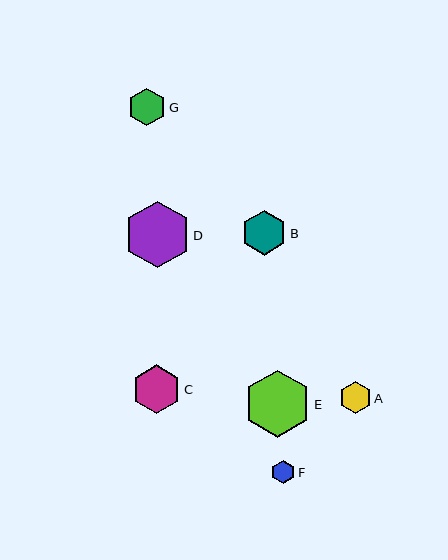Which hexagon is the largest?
Hexagon E is the largest with a size of approximately 67 pixels.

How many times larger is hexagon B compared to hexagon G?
Hexagon B is approximately 1.2 times the size of hexagon G.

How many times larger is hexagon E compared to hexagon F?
Hexagon E is approximately 2.9 times the size of hexagon F.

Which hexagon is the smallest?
Hexagon F is the smallest with a size of approximately 23 pixels.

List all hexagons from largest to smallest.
From largest to smallest: E, D, C, B, G, A, F.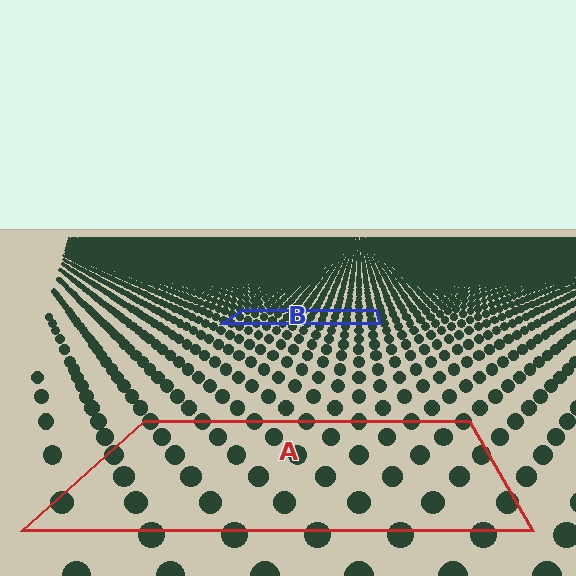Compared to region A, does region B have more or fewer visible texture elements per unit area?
Region B has more texture elements per unit area — they are packed more densely because it is farther away.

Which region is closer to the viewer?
Region A is closer. The texture elements there are larger and more spread out.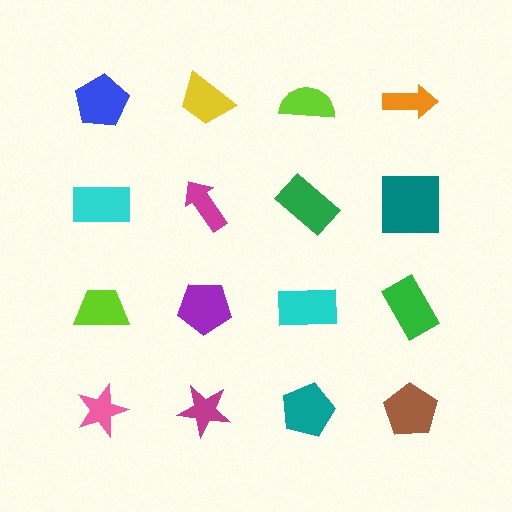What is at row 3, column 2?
A purple pentagon.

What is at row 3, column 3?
A cyan rectangle.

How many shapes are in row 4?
4 shapes.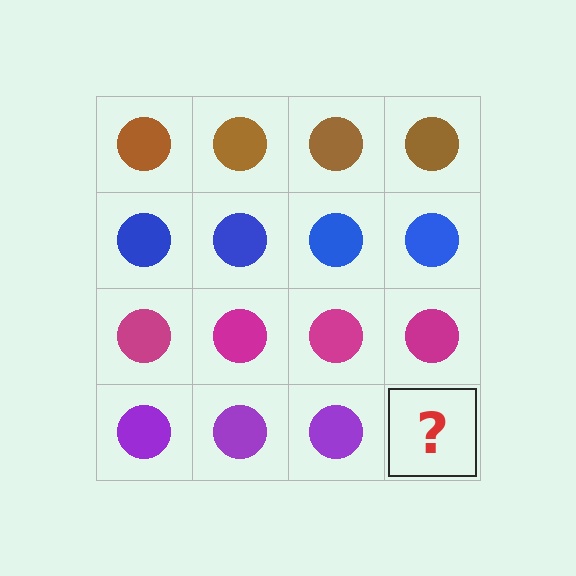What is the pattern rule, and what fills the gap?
The rule is that each row has a consistent color. The gap should be filled with a purple circle.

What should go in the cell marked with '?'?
The missing cell should contain a purple circle.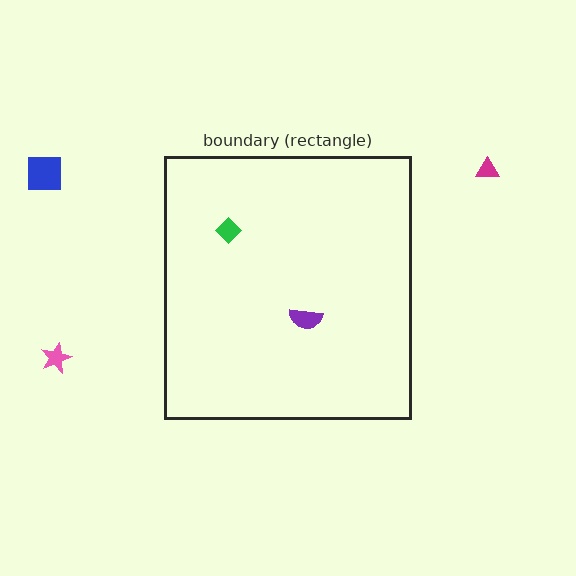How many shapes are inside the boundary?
2 inside, 3 outside.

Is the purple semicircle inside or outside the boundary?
Inside.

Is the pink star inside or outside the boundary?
Outside.